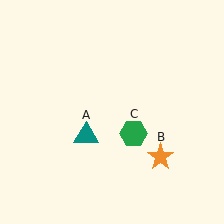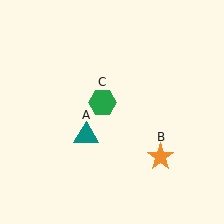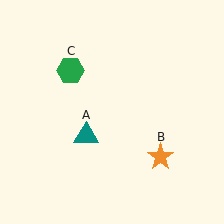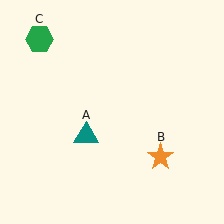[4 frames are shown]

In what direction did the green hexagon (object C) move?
The green hexagon (object C) moved up and to the left.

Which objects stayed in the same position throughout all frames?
Teal triangle (object A) and orange star (object B) remained stationary.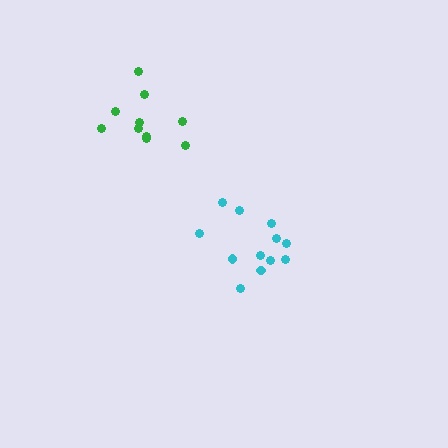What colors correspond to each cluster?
The clusters are colored: cyan, green.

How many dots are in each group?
Group 1: 12 dots, Group 2: 10 dots (22 total).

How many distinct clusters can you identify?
There are 2 distinct clusters.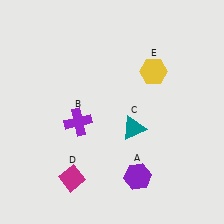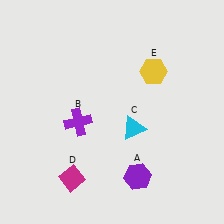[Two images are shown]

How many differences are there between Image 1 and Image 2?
There is 1 difference between the two images.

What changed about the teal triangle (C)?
In Image 1, C is teal. In Image 2, it changed to cyan.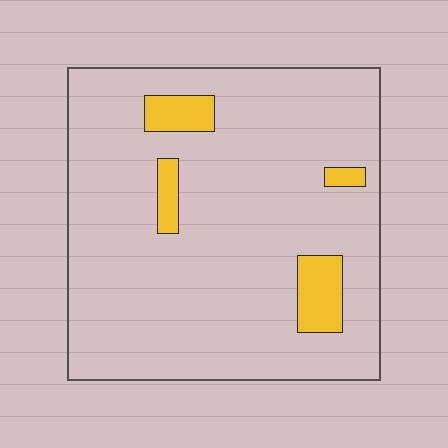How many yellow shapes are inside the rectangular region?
4.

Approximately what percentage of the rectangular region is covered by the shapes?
Approximately 10%.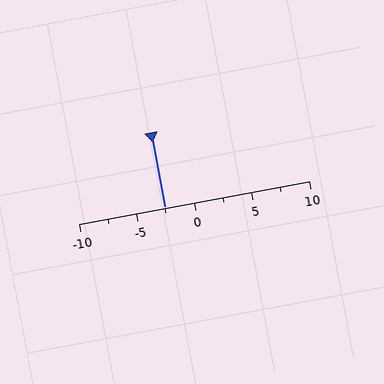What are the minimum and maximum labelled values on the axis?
The axis runs from -10 to 10.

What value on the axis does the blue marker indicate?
The marker indicates approximately -2.5.